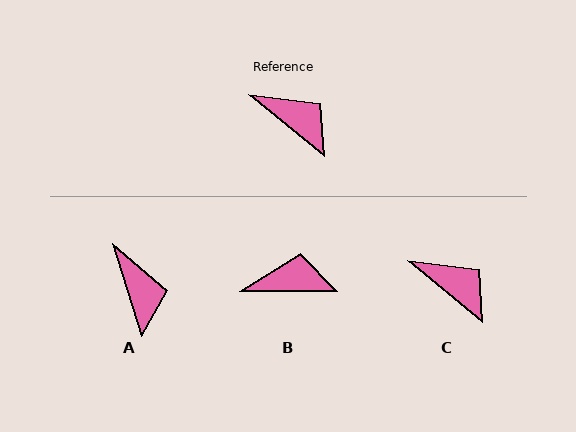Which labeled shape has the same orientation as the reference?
C.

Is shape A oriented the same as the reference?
No, it is off by about 33 degrees.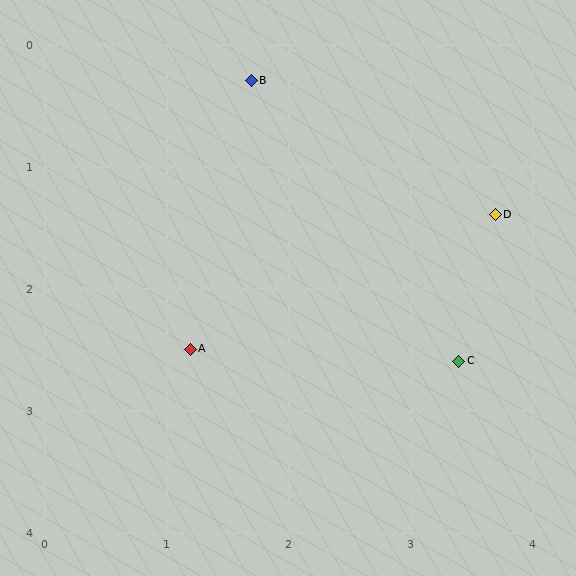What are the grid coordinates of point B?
Point B is at approximately (1.7, 0.3).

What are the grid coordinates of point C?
Point C is at approximately (3.4, 2.6).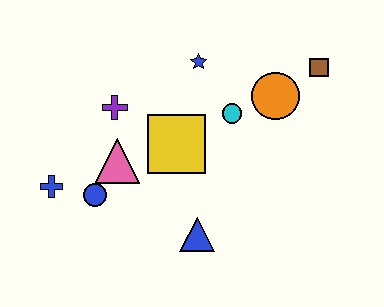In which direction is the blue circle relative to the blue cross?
The blue circle is to the right of the blue cross.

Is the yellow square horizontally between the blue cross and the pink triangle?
No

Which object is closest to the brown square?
The orange circle is closest to the brown square.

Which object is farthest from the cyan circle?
The blue cross is farthest from the cyan circle.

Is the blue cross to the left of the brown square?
Yes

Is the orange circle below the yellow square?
No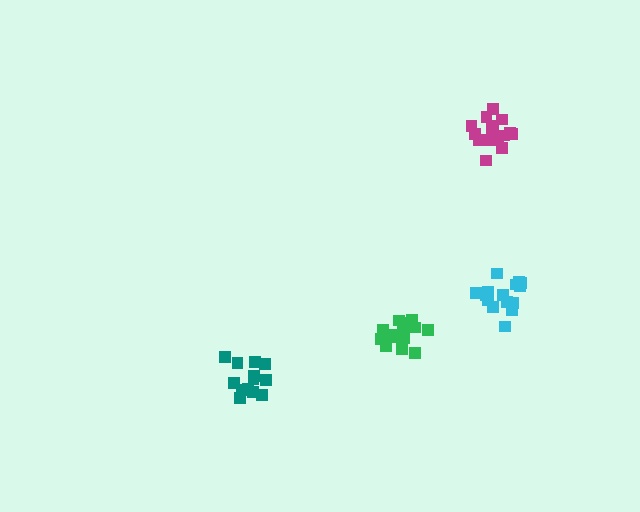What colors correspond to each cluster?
The clusters are colored: green, magenta, teal, cyan.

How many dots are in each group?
Group 1: 14 dots, Group 2: 18 dots, Group 3: 13 dots, Group 4: 15 dots (60 total).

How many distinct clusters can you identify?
There are 4 distinct clusters.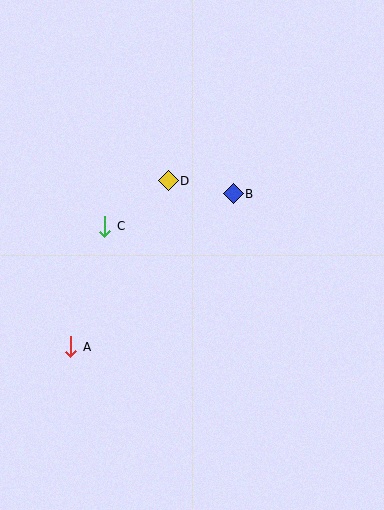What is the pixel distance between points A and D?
The distance between A and D is 193 pixels.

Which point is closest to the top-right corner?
Point B is closest to the top-right corner.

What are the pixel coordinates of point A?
Point A is at (71, 347).